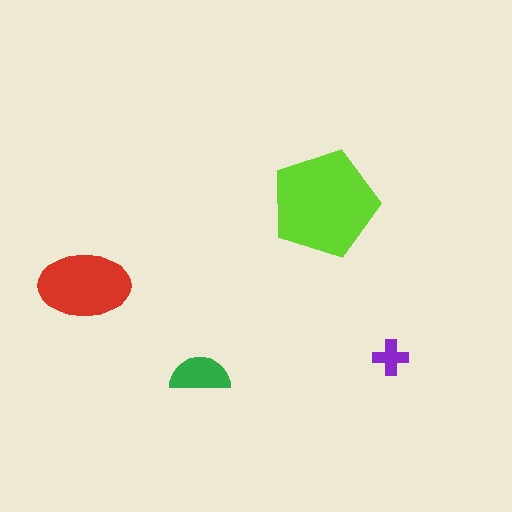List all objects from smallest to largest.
The purple cross, the green semicircle, the red ellipse, the lime pentagon.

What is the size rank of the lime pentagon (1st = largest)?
1st.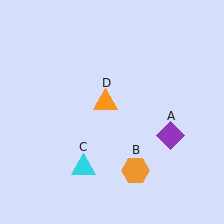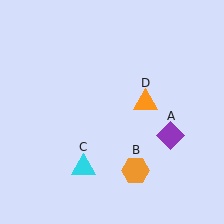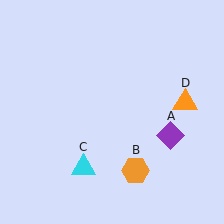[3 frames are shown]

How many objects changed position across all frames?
1 object changed position: orange triangle (object D).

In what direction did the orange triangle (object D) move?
The orange triangle (object D) moved right.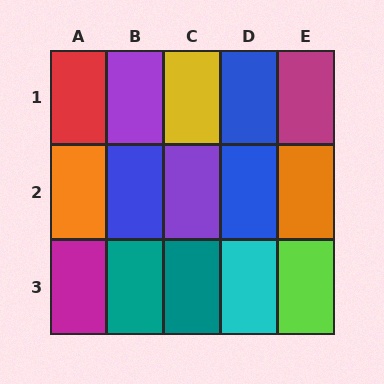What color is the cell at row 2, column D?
Blue.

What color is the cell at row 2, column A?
Orange.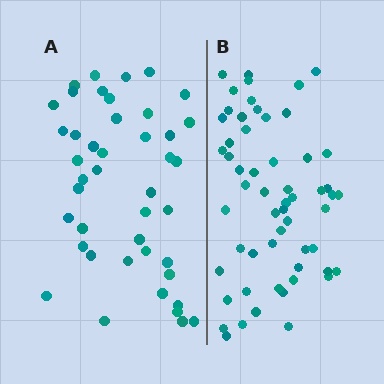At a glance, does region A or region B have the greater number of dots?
Region B (the right region) has more dots.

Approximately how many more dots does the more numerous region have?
Region B has approximately 15 more dots than region A.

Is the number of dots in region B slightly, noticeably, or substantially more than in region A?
Region B has noticeably more, but not dramatically so. The ratio is roughly 1.3 to 1.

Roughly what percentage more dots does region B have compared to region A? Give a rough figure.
About 35% more.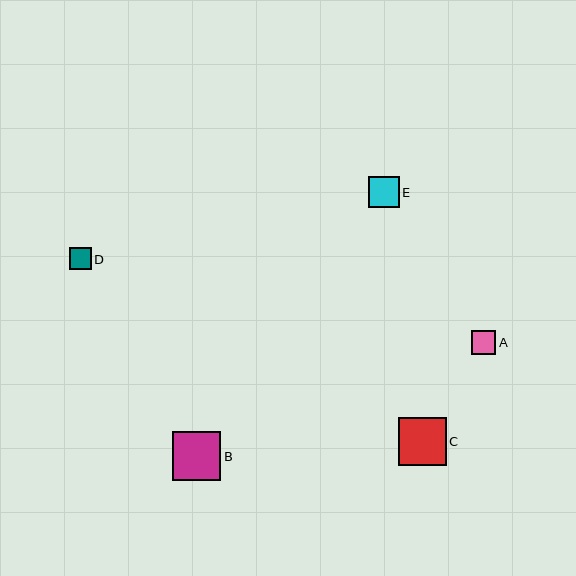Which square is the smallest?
Square D is the smallest with a size of approximately 22 pixels.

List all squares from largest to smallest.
From largest to smallest: B, C, E, A, D.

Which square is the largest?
Square B is the largest with a size of approximately 48 pixels.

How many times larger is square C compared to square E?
Square C is approximately 1.5 times the size of square E.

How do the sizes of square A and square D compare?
Square A and square D are approximately the same size.